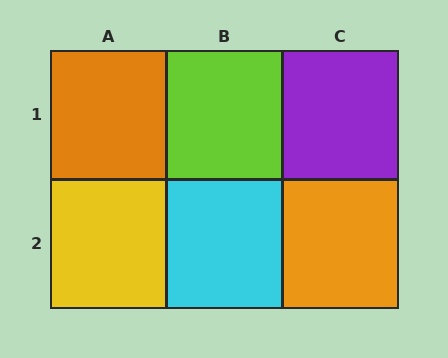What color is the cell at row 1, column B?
Lime.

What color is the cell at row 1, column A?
Orange.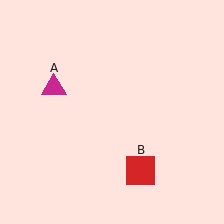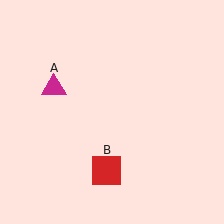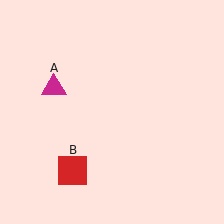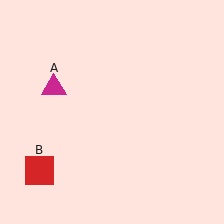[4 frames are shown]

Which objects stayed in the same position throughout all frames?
Magenta triangle (object A) remained stationary.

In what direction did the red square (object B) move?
The red square (object B) moved left.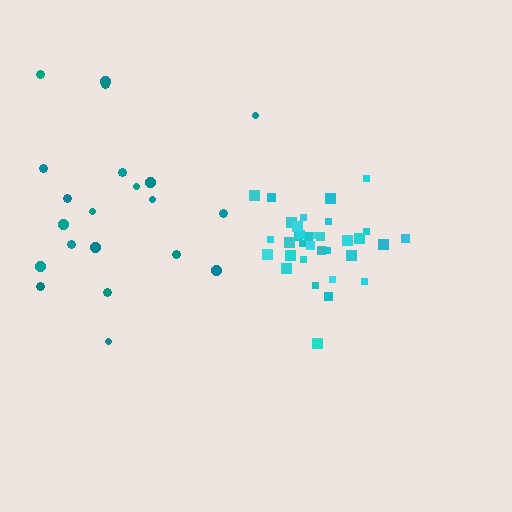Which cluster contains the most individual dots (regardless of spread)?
Cyan (35).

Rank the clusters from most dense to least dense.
cyan, teal.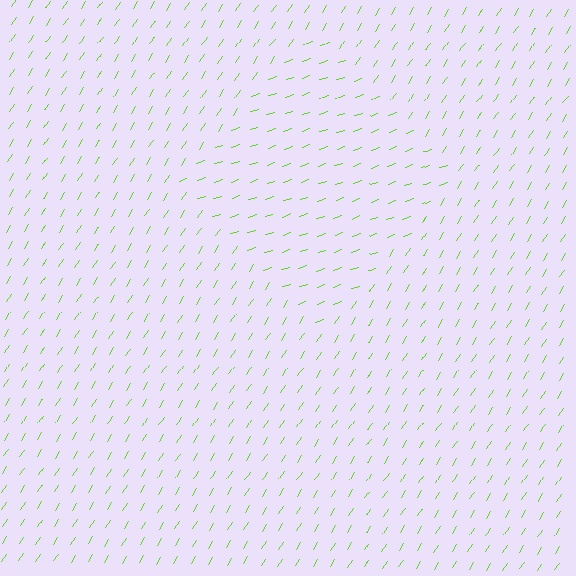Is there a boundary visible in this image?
Yes, there is a texture boundary formed by a change in line orientation.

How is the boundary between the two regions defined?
The boundary is defined purely by a change in line orientation (approximately 38 degrees difference). All lines are the same color and thickness.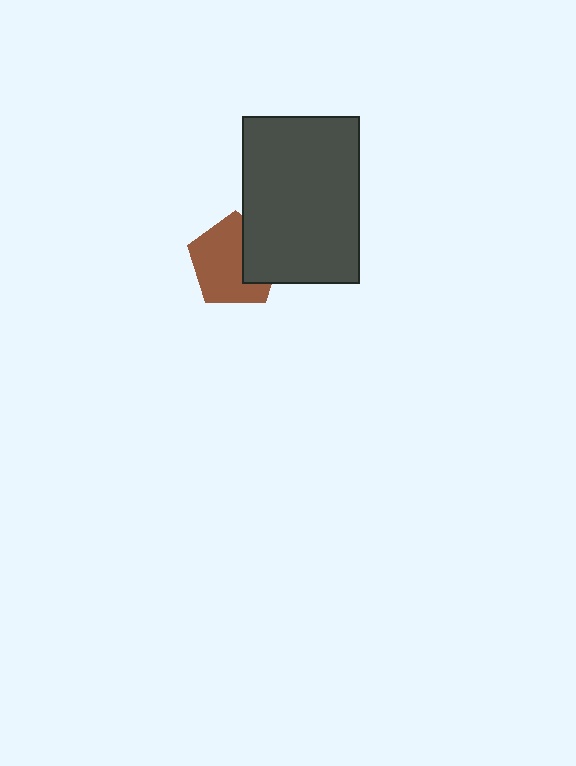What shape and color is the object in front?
The object in front is a dark gray rectangle.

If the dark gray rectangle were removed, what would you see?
You would see the complete brown pentagon.